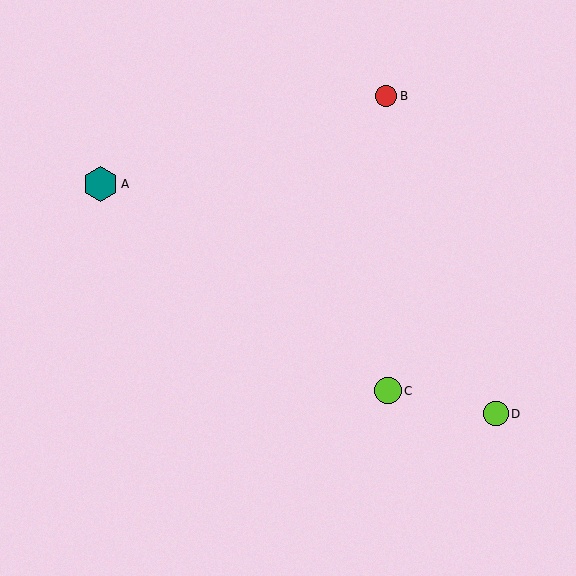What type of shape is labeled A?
Shape A is a teal hexagon.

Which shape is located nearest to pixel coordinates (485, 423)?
The lime circle (labeled D) at (496, 414) is nearest to that location.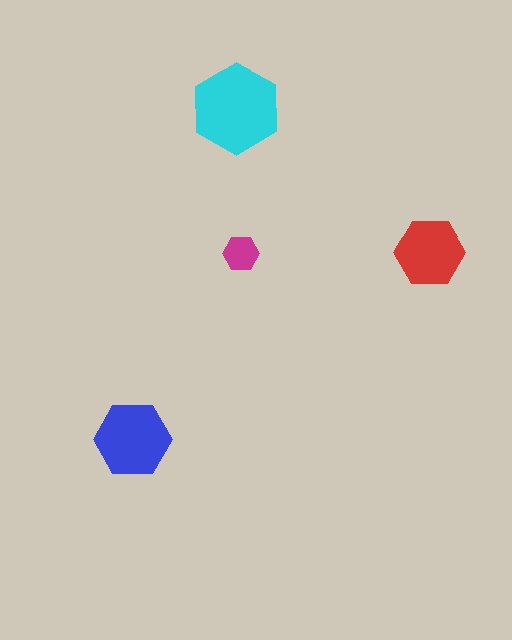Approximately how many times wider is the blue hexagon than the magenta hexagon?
About 2 times wider.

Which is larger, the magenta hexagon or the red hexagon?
The red one.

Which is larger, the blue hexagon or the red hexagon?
The blue one.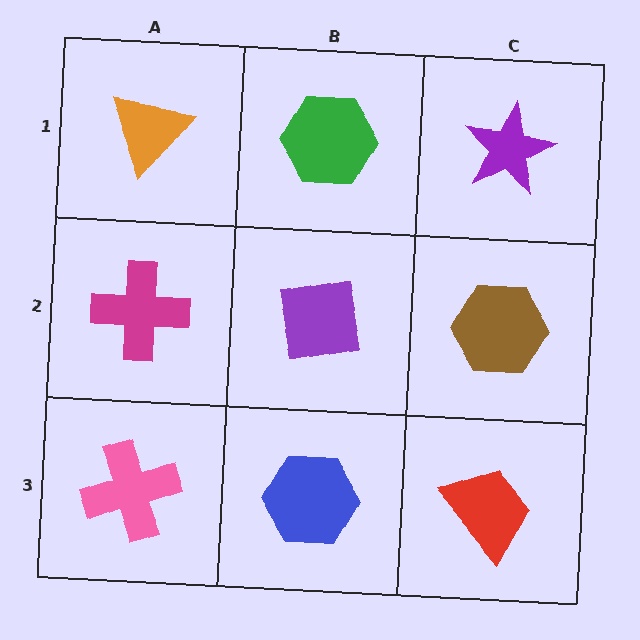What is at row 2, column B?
A purple square.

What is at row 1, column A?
An orange triangle.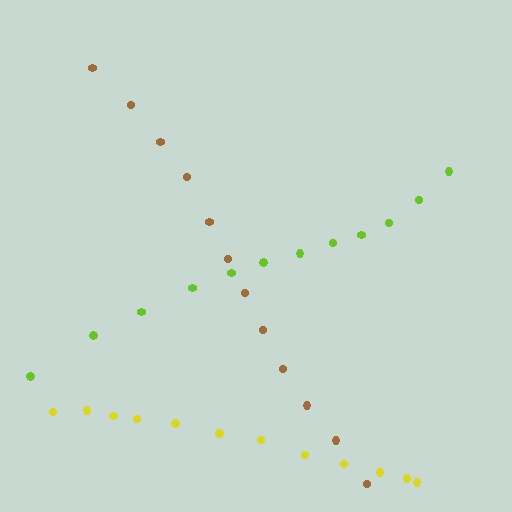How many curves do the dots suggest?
There are 3 distinct paths.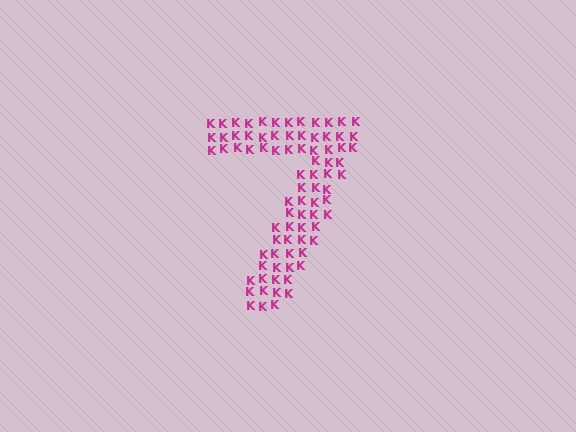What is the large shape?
The large shape is the digit 7.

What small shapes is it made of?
It is made of small letter K's.